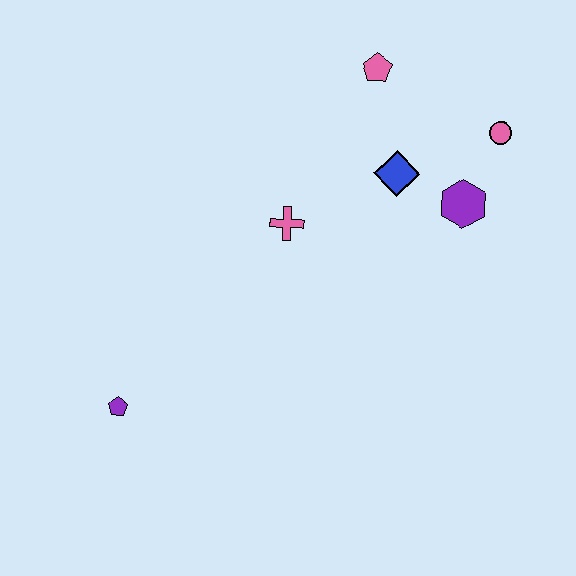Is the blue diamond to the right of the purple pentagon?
Yes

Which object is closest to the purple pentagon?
The pink cross is closest to the purple pentagon.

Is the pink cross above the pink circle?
No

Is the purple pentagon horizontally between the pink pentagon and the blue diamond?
No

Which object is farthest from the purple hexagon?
The purple pentagon is farthest from the purple hexagon.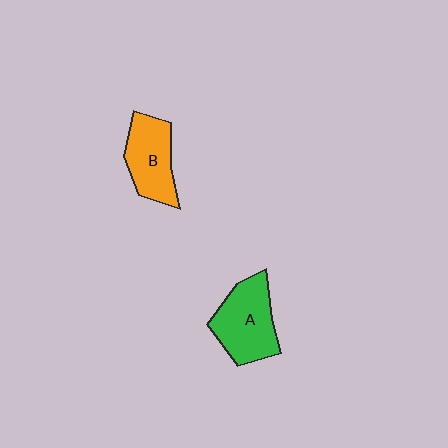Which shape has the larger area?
Shape A (green).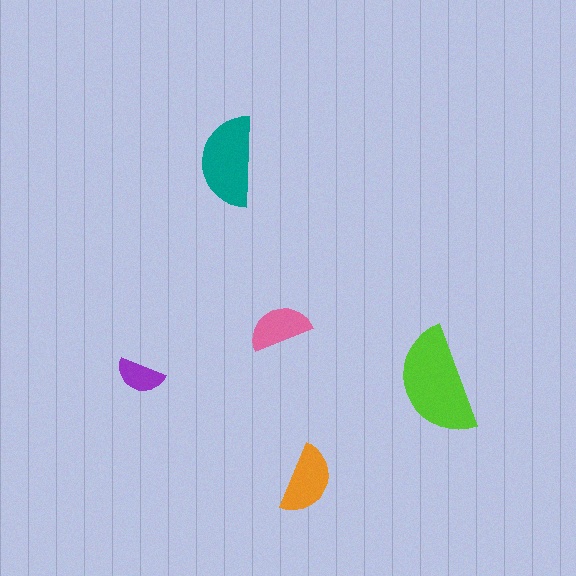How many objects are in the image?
There are 5 objects in the image.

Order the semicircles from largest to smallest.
the lime one, the teal one, the orange one, the pink one, the purple one.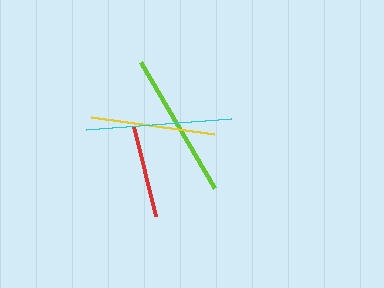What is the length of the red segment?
The red segment is approximately 93 pixels long.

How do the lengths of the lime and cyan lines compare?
The lime and cyan lines are approximately the same length.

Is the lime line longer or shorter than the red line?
The lime line is longer than the red line.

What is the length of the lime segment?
The lime segment is approximately 147 pixels long.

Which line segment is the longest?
The lime line is the longest at approximately 147 pixels.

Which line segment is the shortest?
The red line is the shortest at approximately 93 pixels.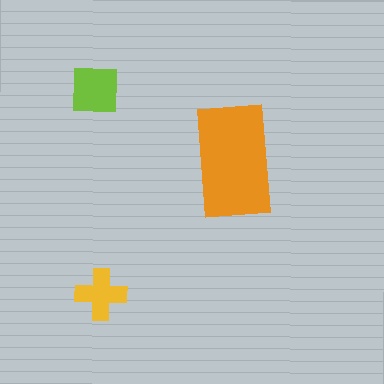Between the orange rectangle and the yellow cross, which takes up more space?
The orange rectangle.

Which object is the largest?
The orange rectangle.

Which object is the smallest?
The yellow cross.